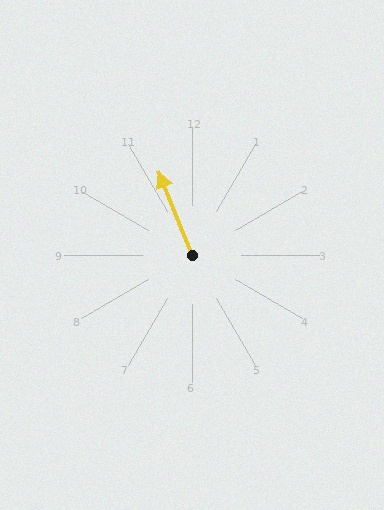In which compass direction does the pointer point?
North.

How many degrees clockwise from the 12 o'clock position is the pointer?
Approximately 338 degrees.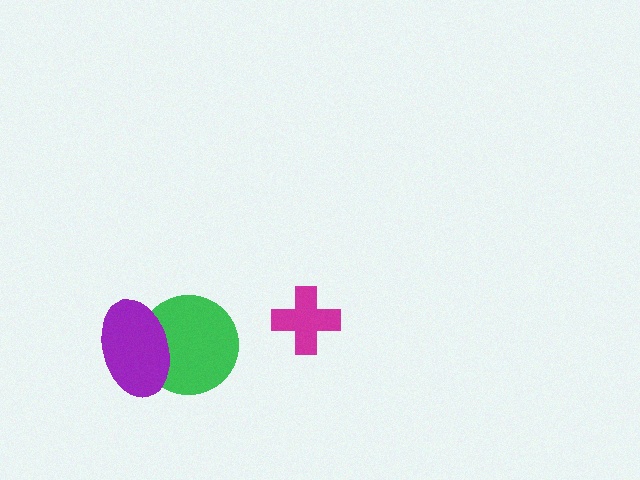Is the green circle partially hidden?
Yes, it is partially covered by another shape.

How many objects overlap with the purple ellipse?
1 object overlaps with the purple ellipse.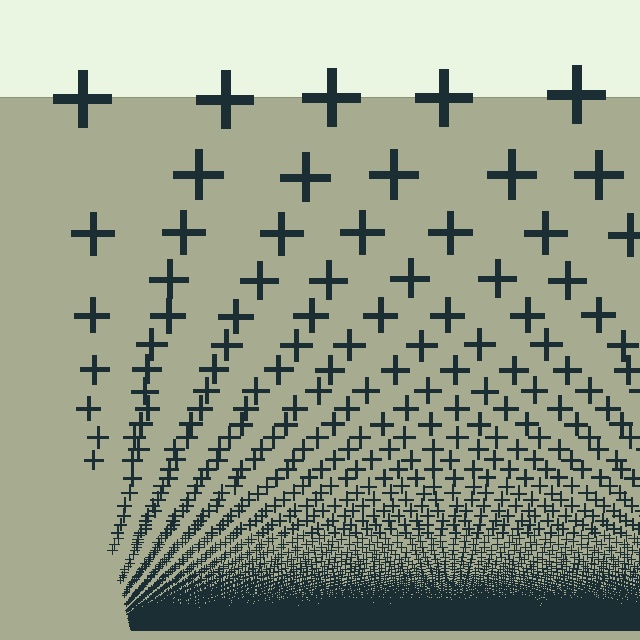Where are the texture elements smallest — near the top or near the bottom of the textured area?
Near the bottom.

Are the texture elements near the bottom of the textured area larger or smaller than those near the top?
Smaller. The gradient is inverted — elements near the bottom are smaller and denser.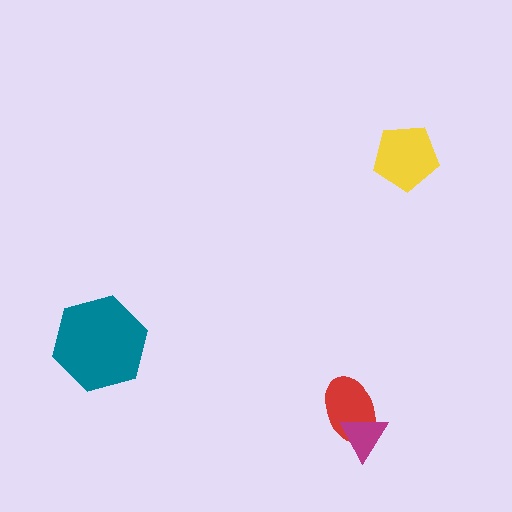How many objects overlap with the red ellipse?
1 object overlaps with the red ellipse.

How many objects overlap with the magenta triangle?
1 object overlaps with the magenta triangle.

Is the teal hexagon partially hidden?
No, no other shape covers it.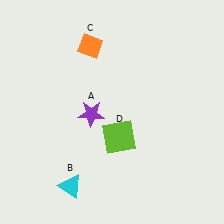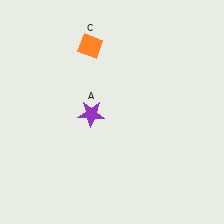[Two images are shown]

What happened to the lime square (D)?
The lime square (D) was removed in Image 2. It was in the bottom-right area of Image 1.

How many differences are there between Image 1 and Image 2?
There are 2 differences between the two images.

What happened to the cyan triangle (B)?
The cyan triangle (B) was removed in Image 2. It was in the bottom-left area of Image 1.